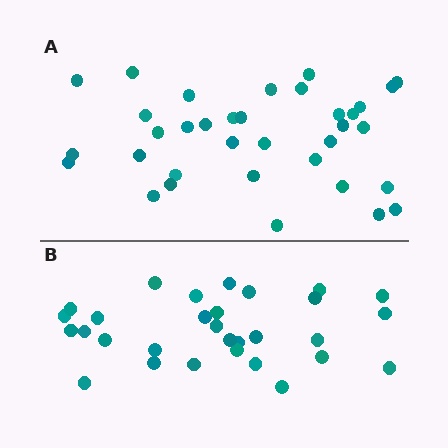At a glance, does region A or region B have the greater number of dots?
Region A (the top region) has more dots.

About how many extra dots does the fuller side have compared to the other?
Region A has about 5 more dots than region B.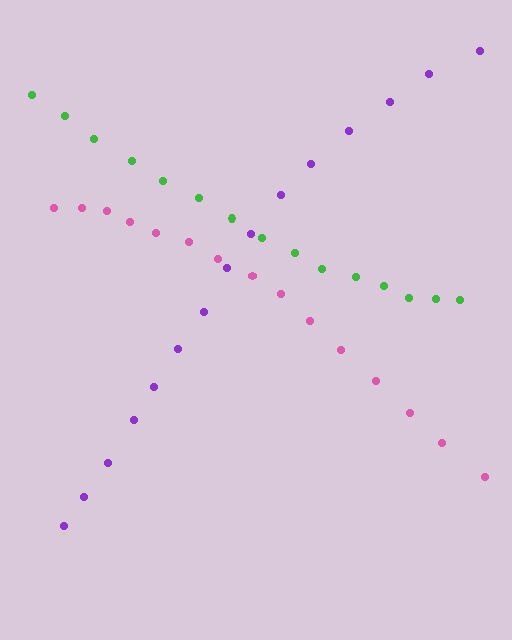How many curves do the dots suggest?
There are 3 distinct paths.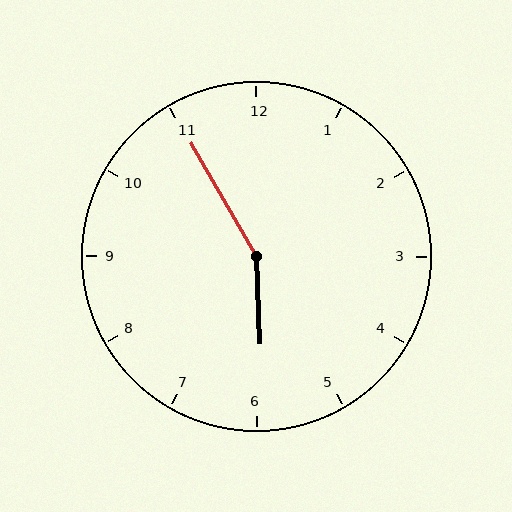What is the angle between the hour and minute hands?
Approximately 152 degrees.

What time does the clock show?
5:55.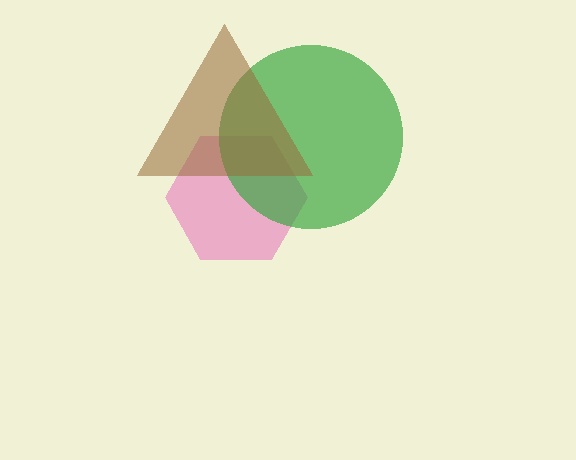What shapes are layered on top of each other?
The layered shapes are: a pink hexagon, a green circle, a brown triangle.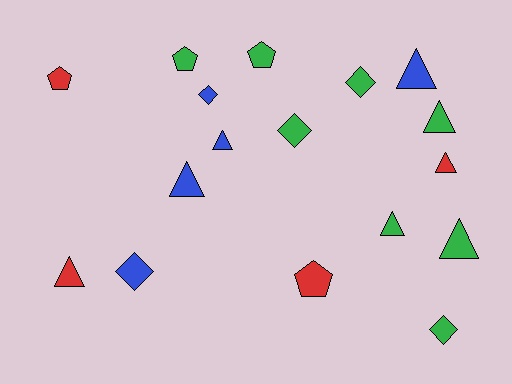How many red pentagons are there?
There are 2 red pentagons.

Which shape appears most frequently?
Triangle, with 8 objects.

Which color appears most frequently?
Green, with 8 objects.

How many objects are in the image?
There are 17 objects.